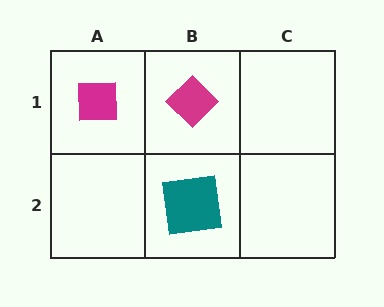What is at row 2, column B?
A teal square.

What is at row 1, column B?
A magenta diamond.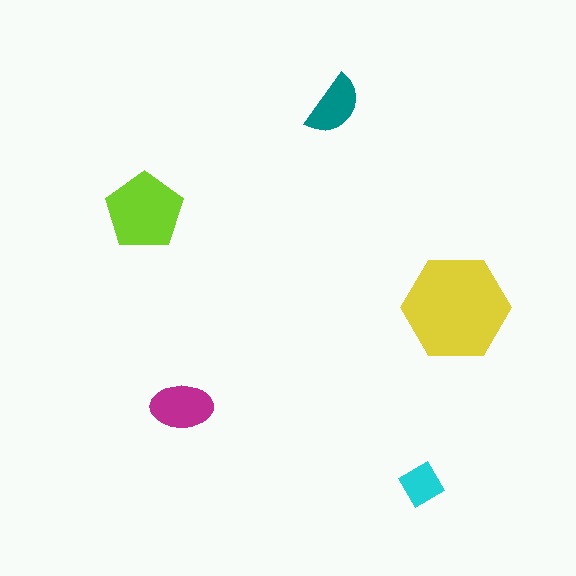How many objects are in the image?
There are 5 objects in the image.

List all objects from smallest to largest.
The cyan diamond, the teal semicircle, the magenta ellipse, the lime pentagon, the yellow hexagon.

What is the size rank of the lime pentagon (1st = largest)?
2nd.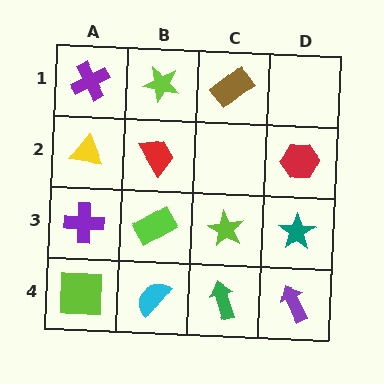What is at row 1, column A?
A purple cross.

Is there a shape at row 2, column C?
No, that cell is empty.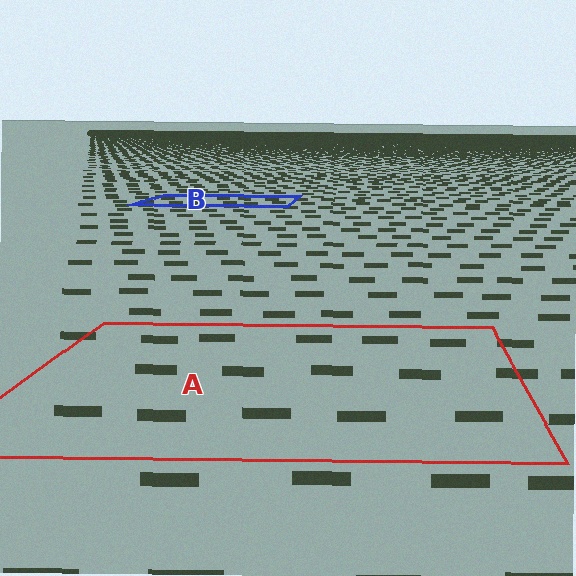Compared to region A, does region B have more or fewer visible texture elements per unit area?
Region B has more texture elements per unit area — they are packed more densely because it is farther away.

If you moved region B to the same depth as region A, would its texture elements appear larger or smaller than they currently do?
They would appear larger. At a closer depth, the same texture elements are projected at a bigger on-screen size.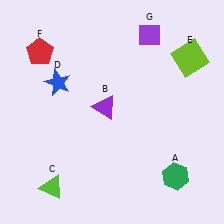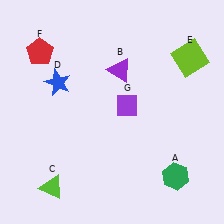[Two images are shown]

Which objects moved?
The objects that moved are: the purple triangle (B), the purple diamond (G).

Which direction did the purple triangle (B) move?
The purple triangle (B) moved up.